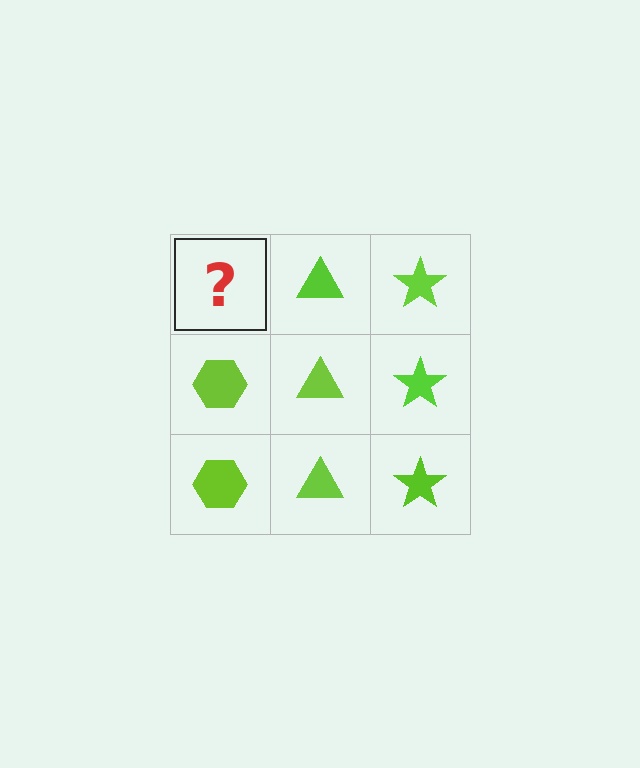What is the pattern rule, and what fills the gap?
The rule is that each column has a consistent shape. The gap should be filled with a lime hexagon.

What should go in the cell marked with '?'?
The missing cell should contain a lime hexagon.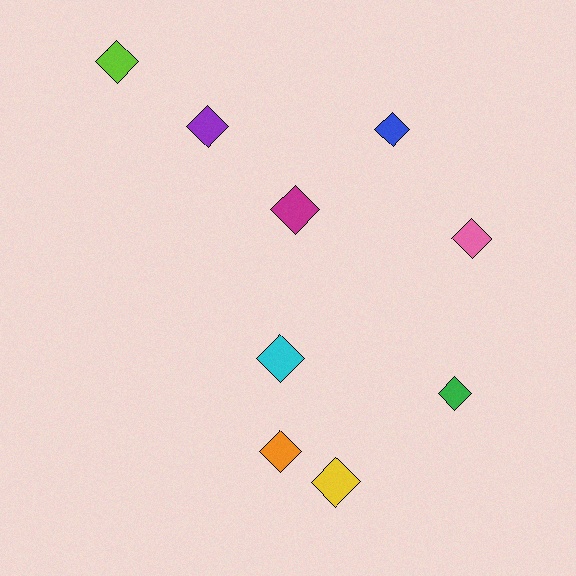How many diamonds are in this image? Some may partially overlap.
There are 9 diamonds.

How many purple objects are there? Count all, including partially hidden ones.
There is 1 purple object.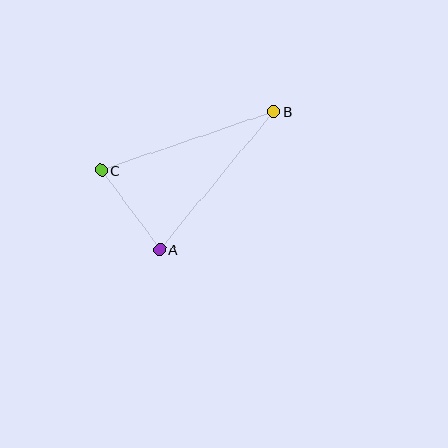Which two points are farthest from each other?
Points B and C are farthest from each other.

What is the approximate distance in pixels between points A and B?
The distance between A and B is approximately 179 pixels.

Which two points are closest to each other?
Points A and C are closest to each other.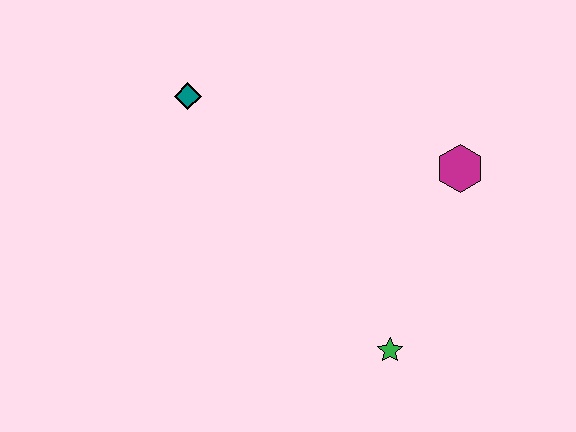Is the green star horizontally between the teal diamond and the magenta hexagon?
Yes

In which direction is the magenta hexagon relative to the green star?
The magenta hexagon is above the green star.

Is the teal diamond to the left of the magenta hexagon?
Yes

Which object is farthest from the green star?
The teal diamond is farthest from the green star.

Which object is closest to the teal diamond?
The magenta hexagon is closest to the teal diamond.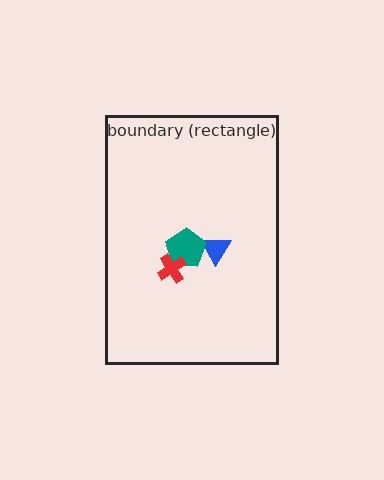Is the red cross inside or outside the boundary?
Inside.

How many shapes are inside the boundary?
4 inside, 0 outside.